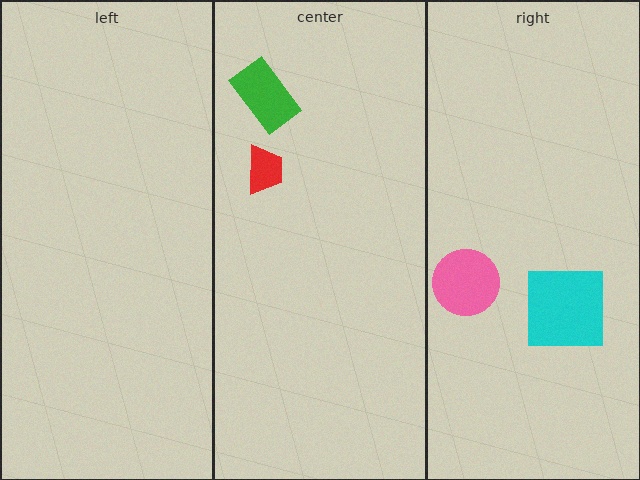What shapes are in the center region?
The red trapezoid, the green rectangle.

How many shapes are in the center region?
2.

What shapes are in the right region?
The pink circle, the cyan square.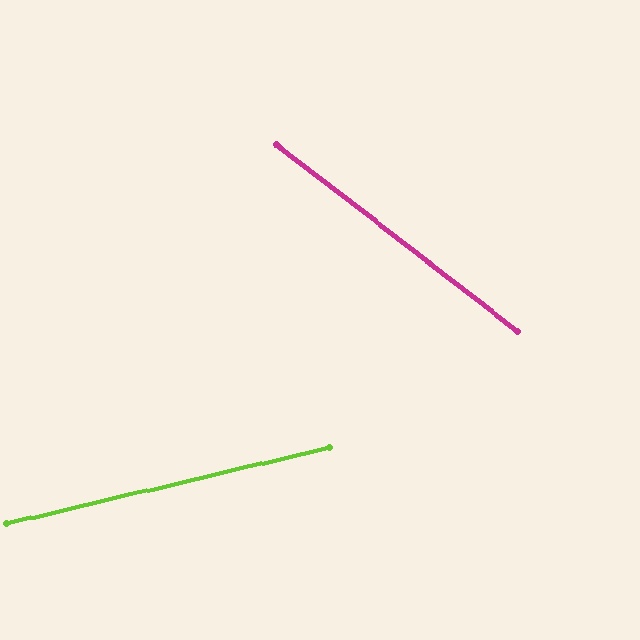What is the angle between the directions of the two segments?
Approximately 51 degrees.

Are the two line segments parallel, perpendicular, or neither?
Neither parallel nor perpendicular — they differ by about 51°.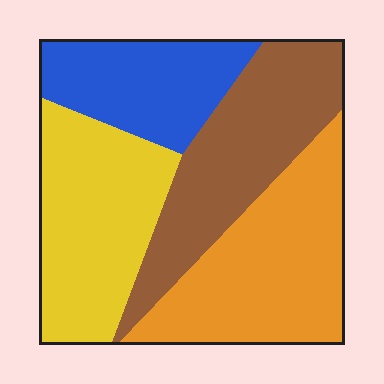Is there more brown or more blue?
Brown.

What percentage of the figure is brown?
Brown covers about 25% of the figure.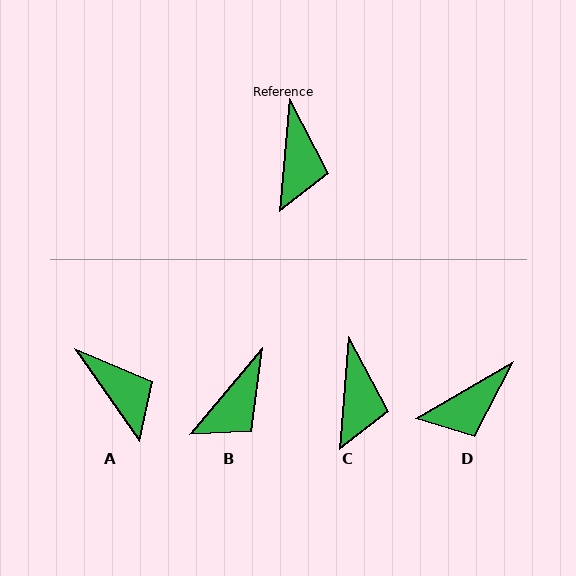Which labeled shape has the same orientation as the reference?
C.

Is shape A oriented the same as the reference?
No, it is off by about 40 degrees.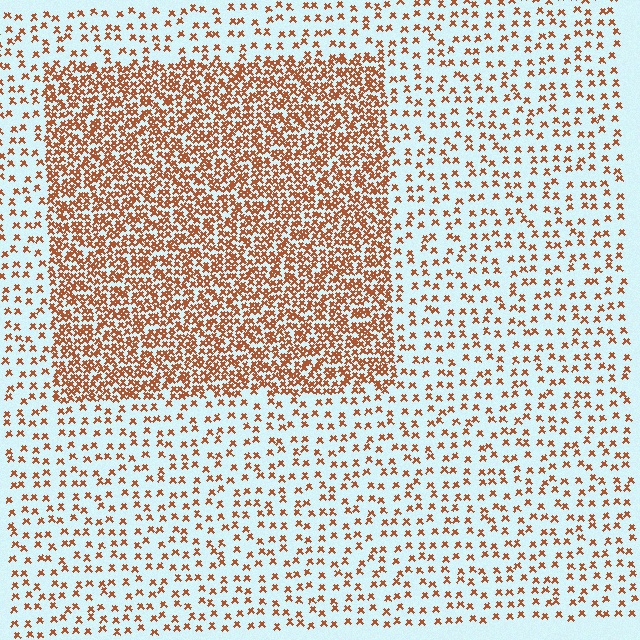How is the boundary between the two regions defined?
The boundary is defined by a change in element density (approximately 2.9x ratio). All elements are the same color, size, and shape.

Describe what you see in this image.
The image contains small brown elements arranged at two different densities. A rectangle-shaped region is visible where the elements are more densely packed than the surrounding area.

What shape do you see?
I see a rectangle.